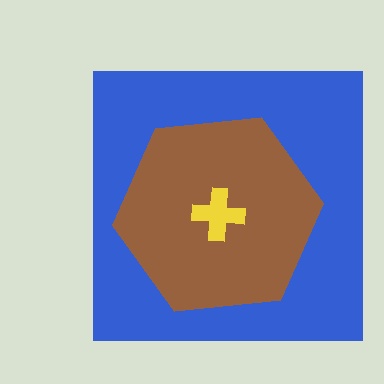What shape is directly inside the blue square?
The brown hexagon.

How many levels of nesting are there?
3.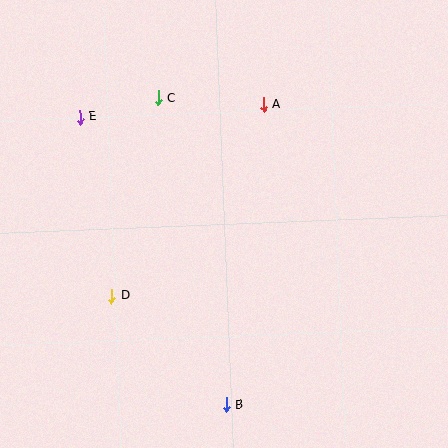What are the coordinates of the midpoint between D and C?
The midpoint between D and C is at (135, 197).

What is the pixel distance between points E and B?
The distance between E and B is 323 pixels.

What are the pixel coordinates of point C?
Point C is at (158, 98).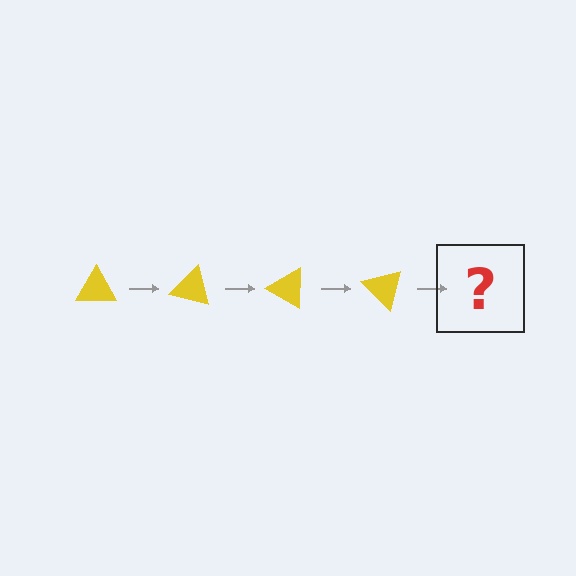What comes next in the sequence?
The next element should be a yellow triangle rotated 60 degrees.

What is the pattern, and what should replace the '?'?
The pattern is that the triangle rotates 15 degrees each step. The '?' should be a yellow triangle rotated 60 degrees.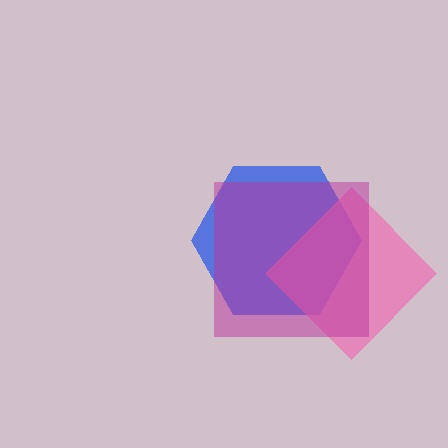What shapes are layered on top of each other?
The layered shapes are: a blue hexagon, a pink diamond, a magenta square.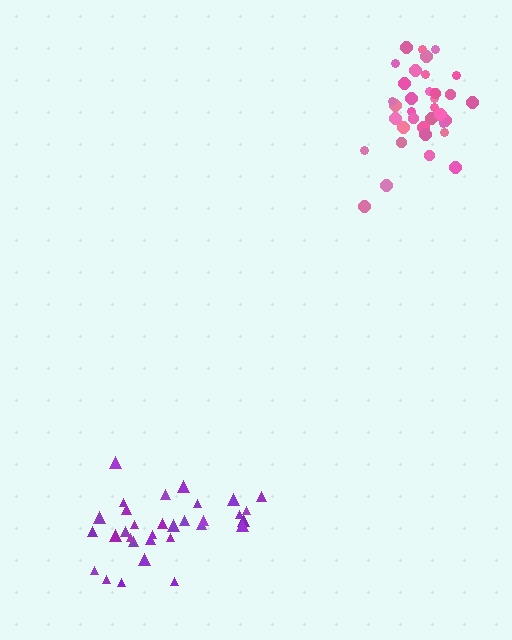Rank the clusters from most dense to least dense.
pink, purple.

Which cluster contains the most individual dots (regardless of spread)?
Pink (35).